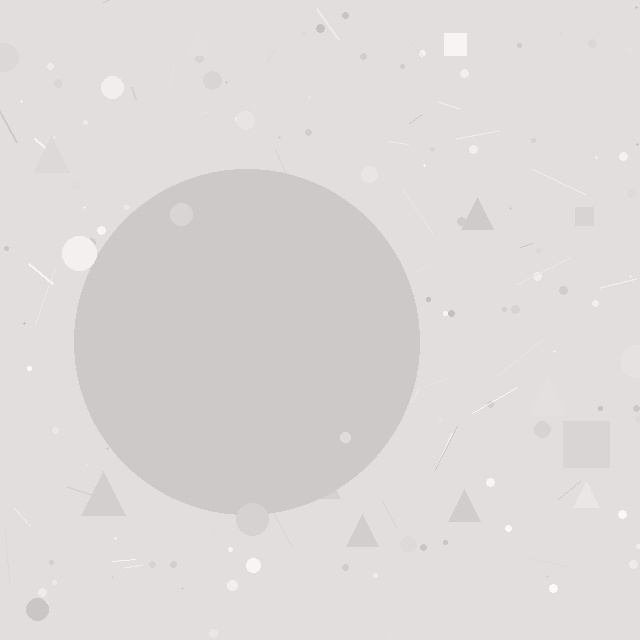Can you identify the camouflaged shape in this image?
The camouflaged shape is a circle.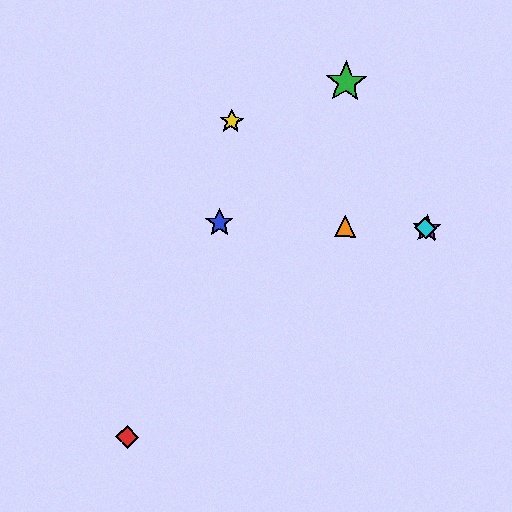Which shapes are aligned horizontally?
The blue star, the purple star, the orange triangle, the cyan diamond are aligned horizontally.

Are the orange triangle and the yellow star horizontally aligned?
No, the orange triangle is at y≈226 and the yellow star is at y≈122.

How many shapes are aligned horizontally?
4 shapes (the blue star, the purple star, the orange triangle, the cyan diamond) are aligned horizontally.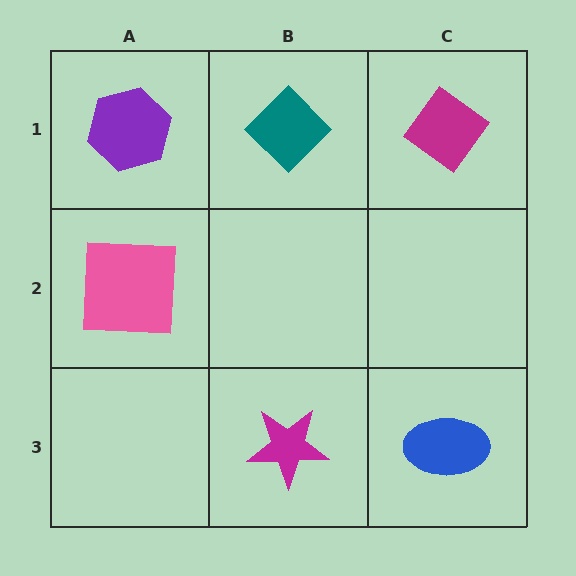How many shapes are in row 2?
1 shape.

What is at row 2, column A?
A pink square.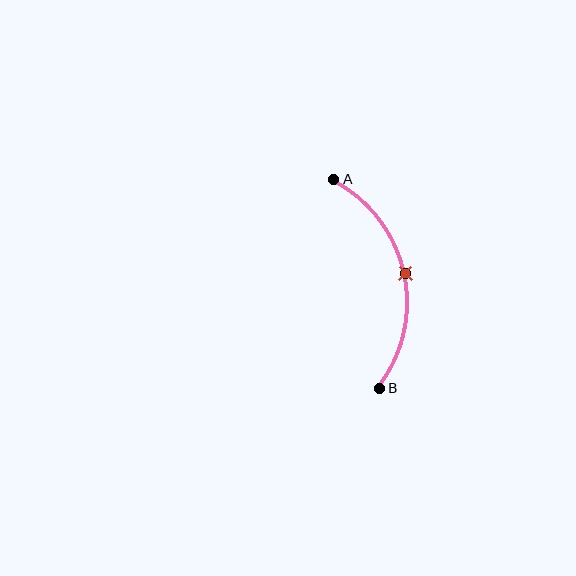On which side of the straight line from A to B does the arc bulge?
The arc bulges to the right of the straight line connecting A and B.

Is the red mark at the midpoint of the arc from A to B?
Yes. The red mark lies on the arc at equal arc-length from both A and B — it is the arc midpoint.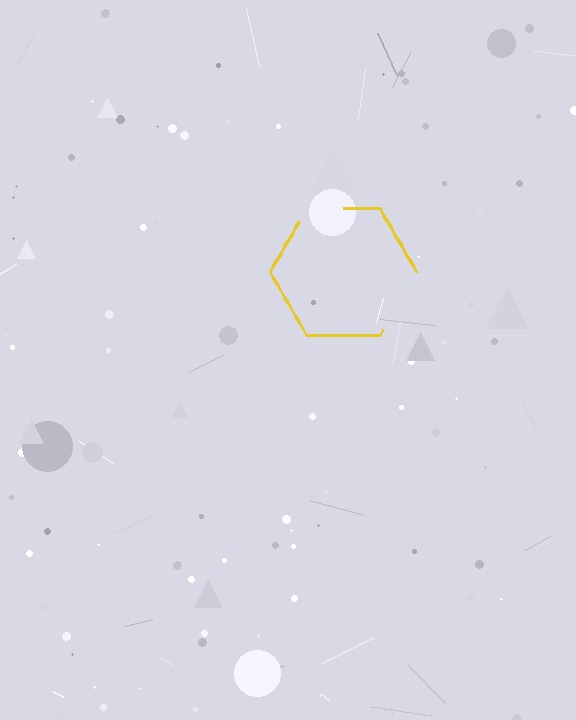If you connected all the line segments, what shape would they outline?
They would outline a hexagon.